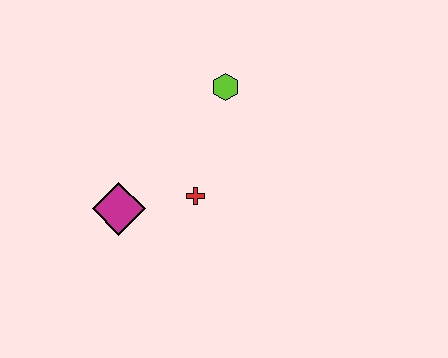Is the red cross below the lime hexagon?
Yes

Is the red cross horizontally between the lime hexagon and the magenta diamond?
Yes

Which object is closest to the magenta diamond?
The red cross is closest to the magenta diamond.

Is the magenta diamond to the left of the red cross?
Yes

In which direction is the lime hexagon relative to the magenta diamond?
The lime hexagon is above the magenta diamond.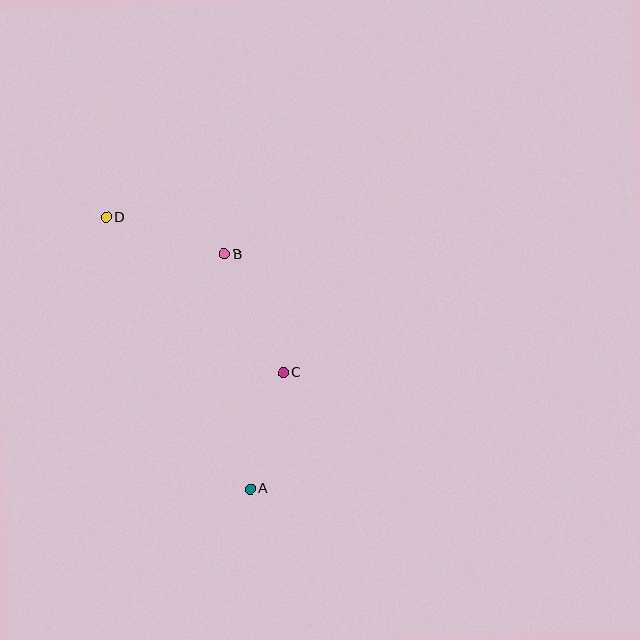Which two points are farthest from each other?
Points A and D are farthest from each other.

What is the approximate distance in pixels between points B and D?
The distance between B and D is approximately 124 pixels.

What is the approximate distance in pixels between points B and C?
The distance between B and C is approximately 132 pixels.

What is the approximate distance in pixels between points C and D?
The distance between C and D is approximately 235 pixels.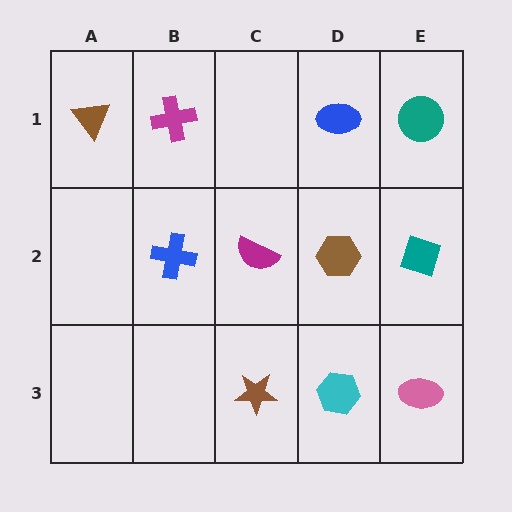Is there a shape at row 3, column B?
No, that cell is empty.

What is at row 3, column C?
A brown star.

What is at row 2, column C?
A magenta semicircle.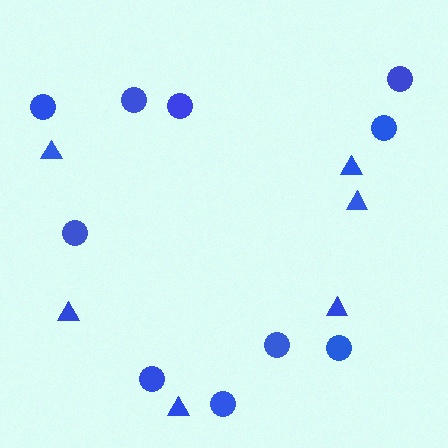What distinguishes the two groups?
There are 2 groups: one group of circles (10) and one group of triangles (6).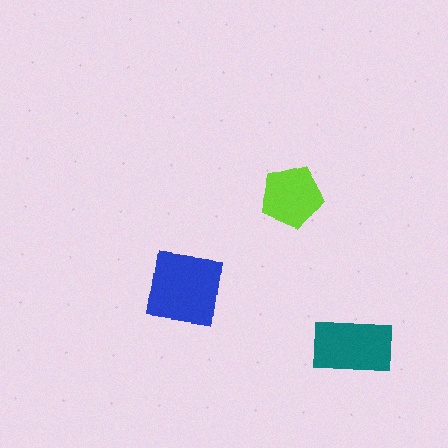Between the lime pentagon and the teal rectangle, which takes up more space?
The teal rectangle.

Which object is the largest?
The blue square.